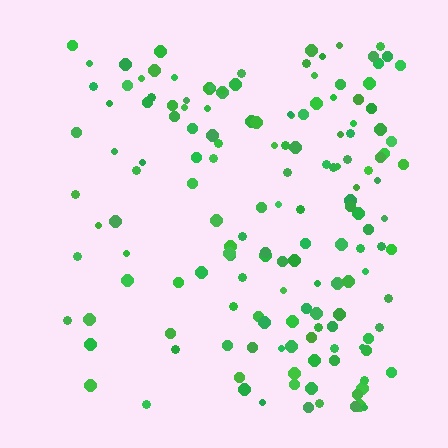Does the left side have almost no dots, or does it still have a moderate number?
Still a moderate number, just noticeably fewer than the right.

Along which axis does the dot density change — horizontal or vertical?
Horizontal.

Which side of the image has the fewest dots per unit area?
The left.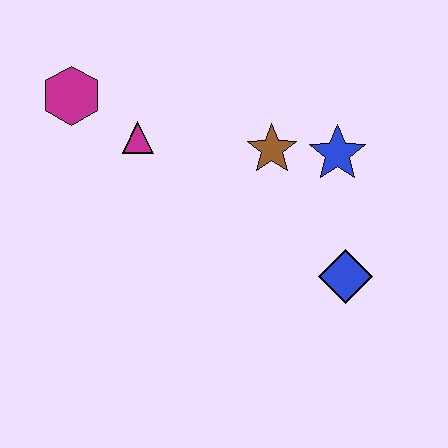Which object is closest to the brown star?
The blue star is closest to the brown star.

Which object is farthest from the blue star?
The magenta hexagon is farthest from the blue star.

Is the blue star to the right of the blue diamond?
No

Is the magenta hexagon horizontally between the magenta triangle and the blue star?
No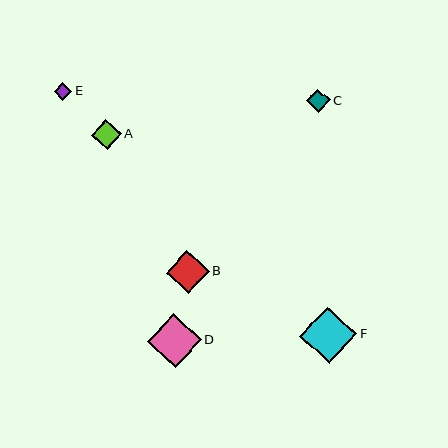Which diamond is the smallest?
Diamond E is the smallest with a size of approximately 17 pixels.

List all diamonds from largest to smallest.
From largest to smallest: F, D, B, A, C, E.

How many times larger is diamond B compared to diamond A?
Diamond B is approximately 1.4 times the size of diamond A.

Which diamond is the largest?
Diamond F is the largest with a size of approximately 57 pixels.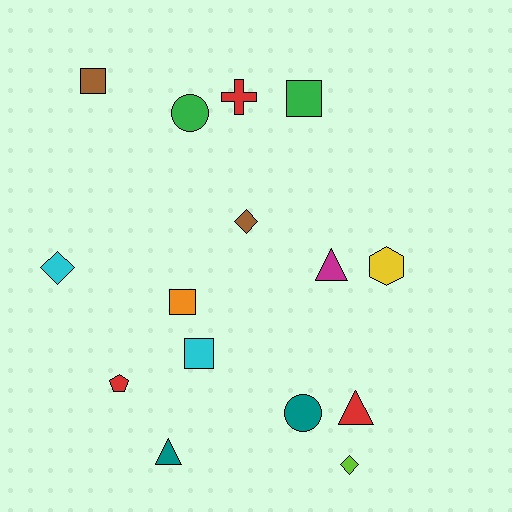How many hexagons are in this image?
There is 1 hexagon.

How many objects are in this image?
There are 15 objects.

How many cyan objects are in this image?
There are 2 cyan objects.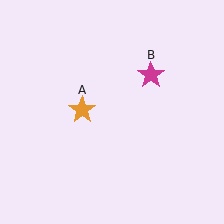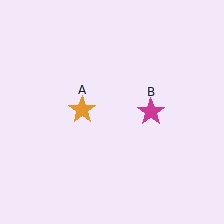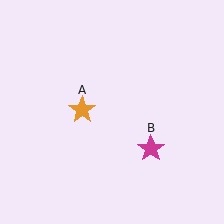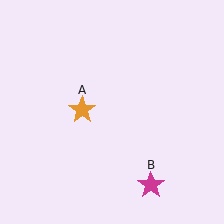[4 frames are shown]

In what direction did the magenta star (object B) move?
The magenta star (object B) moved down.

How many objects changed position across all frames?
1 object changed position: magenta star (object B).